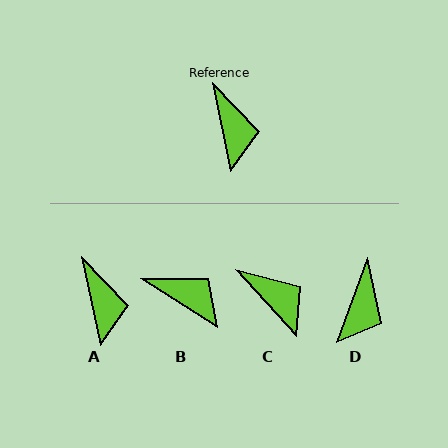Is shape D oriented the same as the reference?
No, it is off by about 32 degrees.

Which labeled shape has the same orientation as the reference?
A.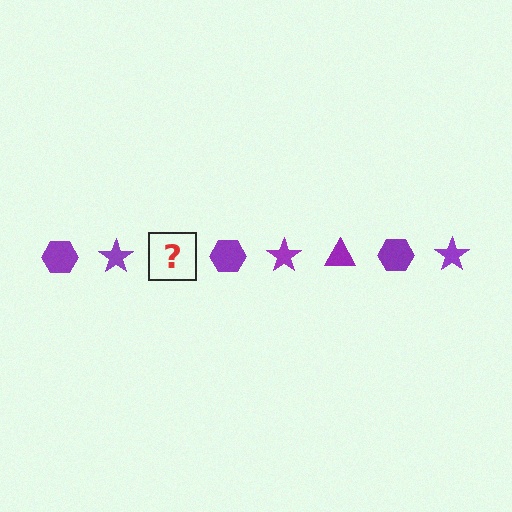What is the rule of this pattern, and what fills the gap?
The rule is that the pattern cycles through hexagon, star, triangle shapes in purple. The gap should be filled with a purple triangle.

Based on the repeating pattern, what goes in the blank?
The blank should be a purple triangle.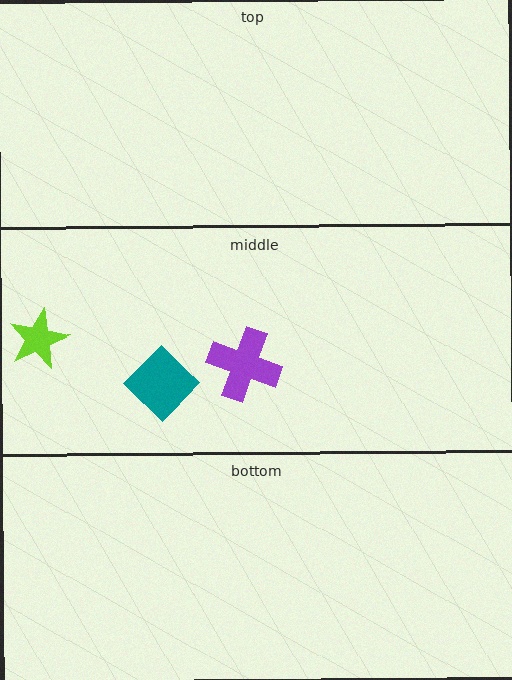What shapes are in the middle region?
The teal diamond, the lime star, the purple cross.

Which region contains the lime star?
The middle region.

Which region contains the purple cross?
The middle region.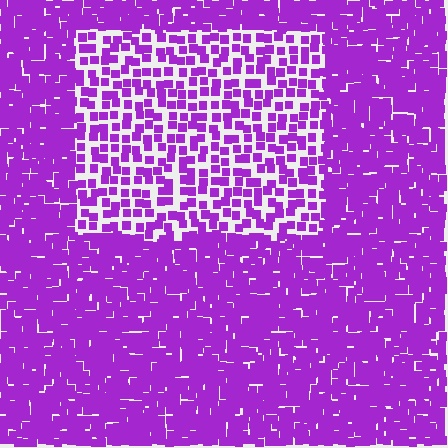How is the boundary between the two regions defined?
The boundary is defined by a change in element density (approximately 2.1x ratio). All elements are the same color, size, and shape.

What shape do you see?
I see a rectangle.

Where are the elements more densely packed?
The elements are more densely packed outside the rectangle boundary.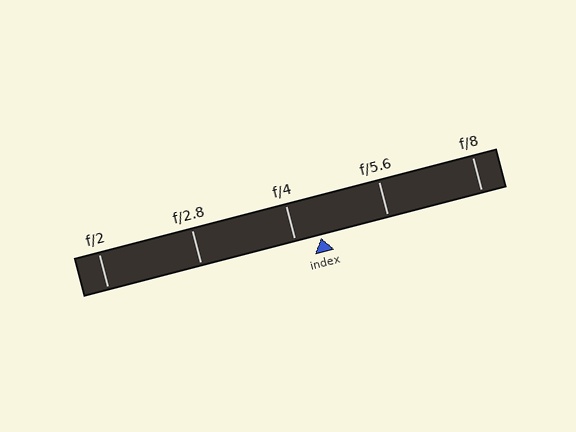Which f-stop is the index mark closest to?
The index mark is closest to f/4.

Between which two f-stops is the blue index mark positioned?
The index mark is between f/4 and f/5.6.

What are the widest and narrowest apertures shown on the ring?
The widest aperture shown is f/2 and the narrowest is f/8.